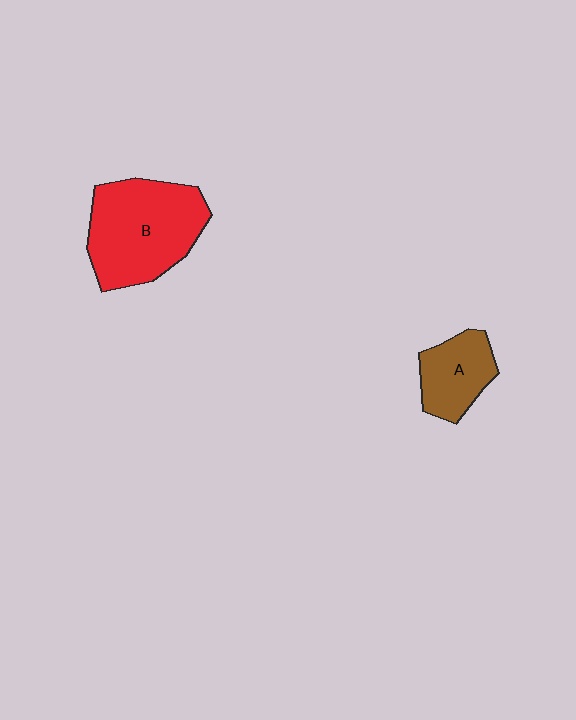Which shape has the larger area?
Shape B (red).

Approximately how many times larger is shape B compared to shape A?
Approximately 2.0 times.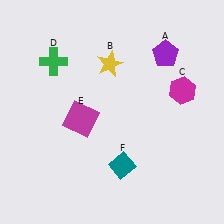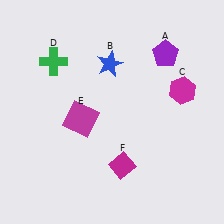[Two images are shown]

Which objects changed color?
B changed from yellow to blue. F changed from teal to magenta.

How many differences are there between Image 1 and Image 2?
There are 2 differences between the two images.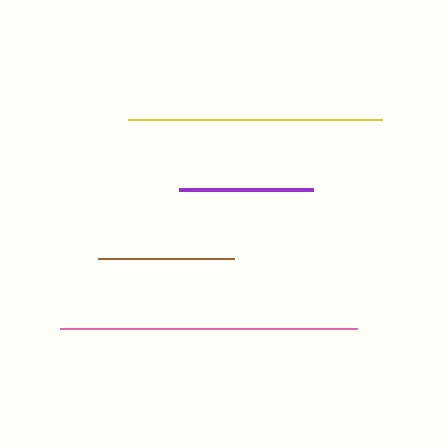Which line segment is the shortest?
The purple line is the shortest at approximately 134 pixels.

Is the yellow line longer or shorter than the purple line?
The yellow line is longer than the purple line.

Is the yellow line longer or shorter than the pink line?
The pink line is longer than the yellow line.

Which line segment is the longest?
The pink line is the longest at approximately 297 pixels.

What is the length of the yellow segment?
The yellow segment is approximately 254 pixels long.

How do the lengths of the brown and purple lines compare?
The brown and purple lines are approximately the same length.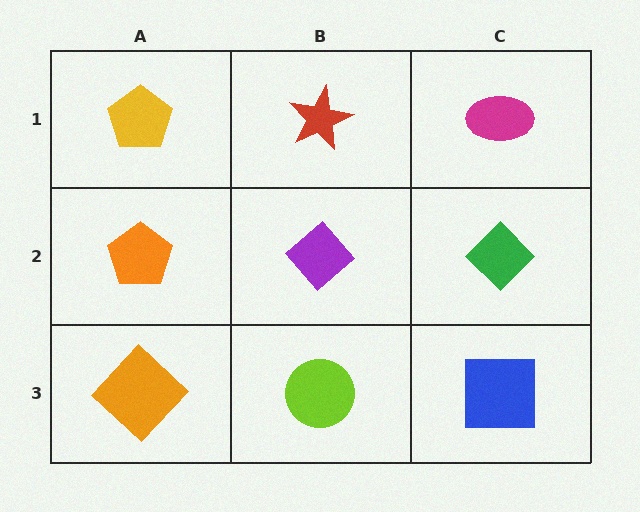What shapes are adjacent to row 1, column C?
A green diamond (row 2, column C), a red star (row 1, column B).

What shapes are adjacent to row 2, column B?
A red star (row 1, column B), a lime circle (row 3, column B), an orange pentagon (row 2, column A), a green diamond (row 2, column C).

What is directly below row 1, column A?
An orange pentagon.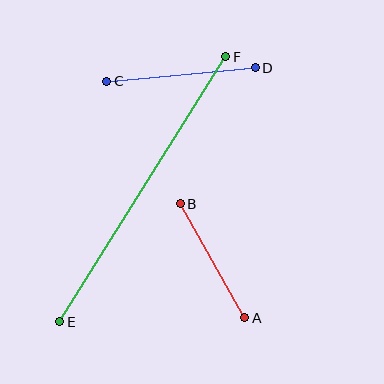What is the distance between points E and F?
The distance is approximately 313 pixels.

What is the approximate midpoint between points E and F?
The midpoint is at approximately (143, 189) pixels.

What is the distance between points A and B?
The distance is approximately 131 pixels.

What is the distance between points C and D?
The distance is approximately 149 pixels.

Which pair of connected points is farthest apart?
Points E and F are farthest apart.